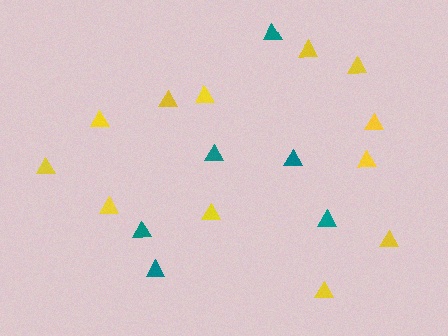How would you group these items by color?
There are 2 groups: one group of yellow triangles (12) and one group of teal triangles (6).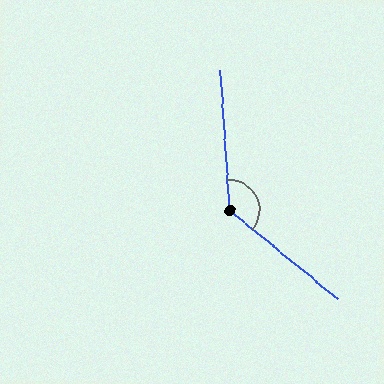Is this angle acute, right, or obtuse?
It is obtuse.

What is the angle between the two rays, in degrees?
Approximately 133 degrees.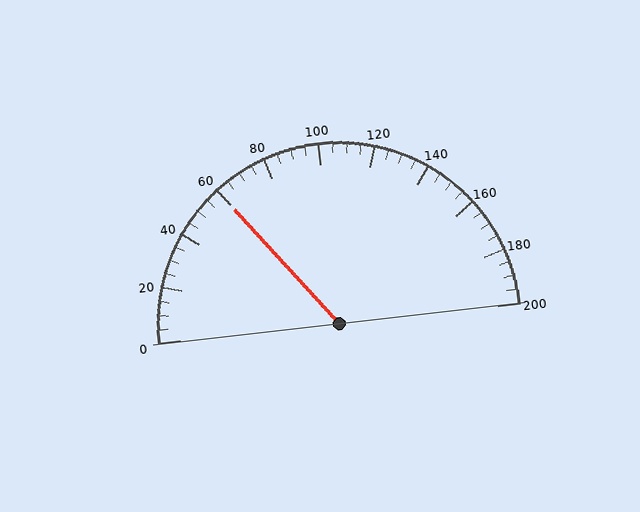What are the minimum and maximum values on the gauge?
The gauge ranges from 0 to 200.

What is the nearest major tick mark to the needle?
The nearest major tick mark is 60.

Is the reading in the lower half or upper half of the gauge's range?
The reading is in the lower half of the range (0 to 200).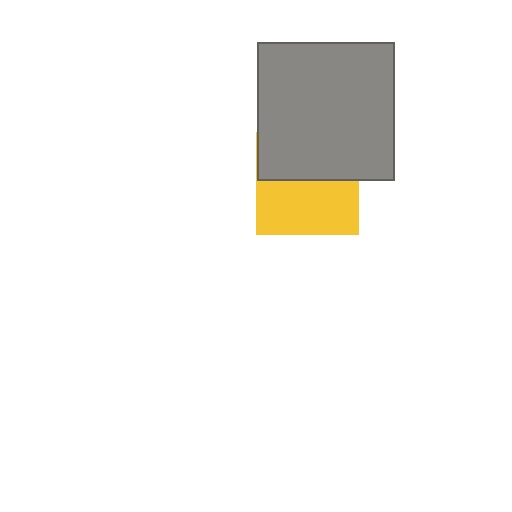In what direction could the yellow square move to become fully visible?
The yellow square could move down. That would shift it out from behind the gray square entirely.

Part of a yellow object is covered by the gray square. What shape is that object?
It is a square.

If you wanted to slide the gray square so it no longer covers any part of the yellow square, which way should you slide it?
Slide it up — that is the most direct way to separate the two shapes.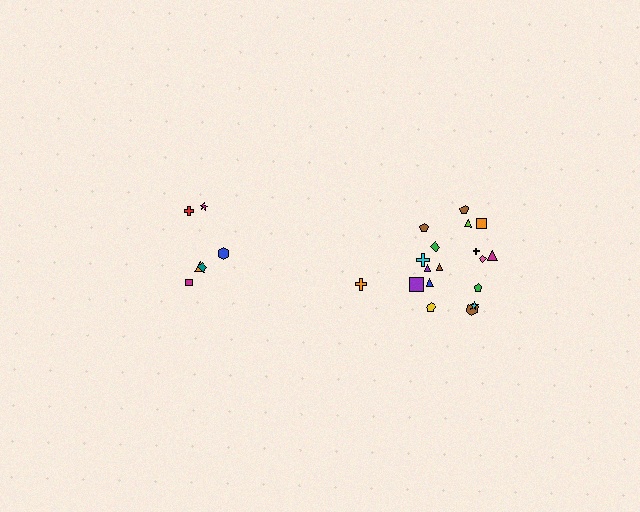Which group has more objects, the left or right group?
The right group.